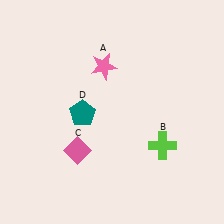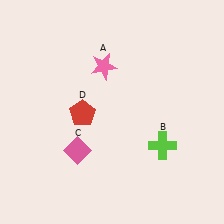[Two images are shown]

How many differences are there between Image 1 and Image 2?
There is 1 difference between the two images.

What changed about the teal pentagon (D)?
In Image 1, D is teal. In Image 2, it changed to red.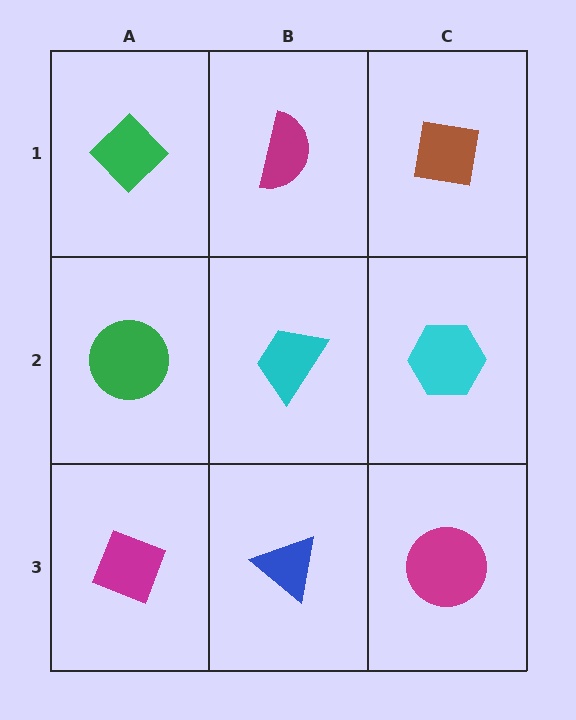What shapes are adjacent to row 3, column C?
A cyan hexagon (row 2, column C), a blue triangle (row 3, column B).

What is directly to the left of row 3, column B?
A magenta diamond.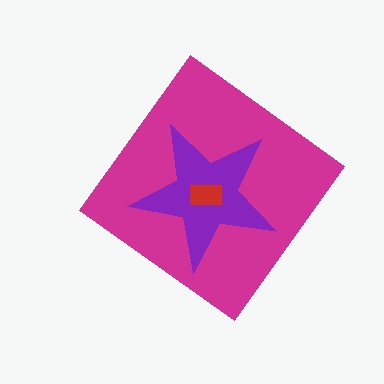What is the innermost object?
The red rectangle.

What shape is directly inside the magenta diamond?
The purple star.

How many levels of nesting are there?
3.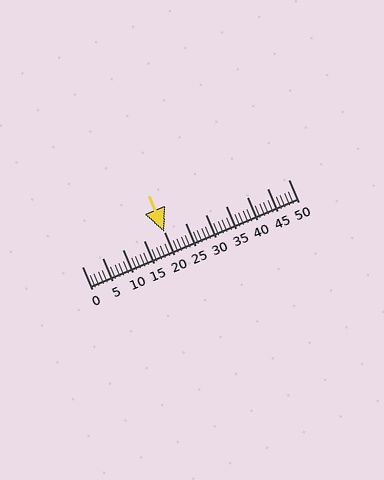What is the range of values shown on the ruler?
The ruler shows values from 0 to 50.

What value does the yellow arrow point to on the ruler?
The yellow arrow points to approximately 20.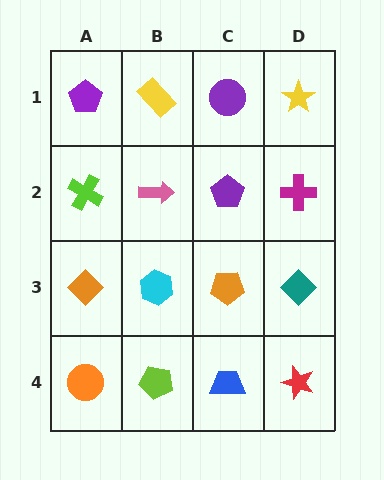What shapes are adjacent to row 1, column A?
A lime cross (row 2, column A), a yellow rectangle (row 1, column B).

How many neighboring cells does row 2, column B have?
4.